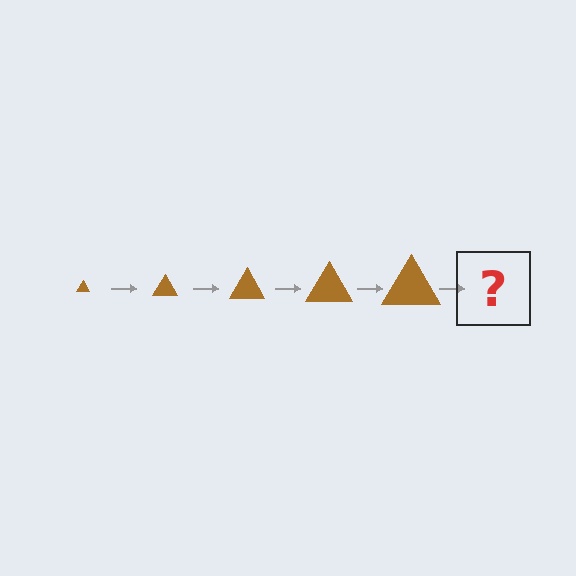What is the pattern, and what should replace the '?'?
The pattern is that the triangle gets progressively larger each step. The '?' should be a brown triangle, larger than the previous one.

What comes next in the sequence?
The next element should be a brown triangle, larger than the previous one.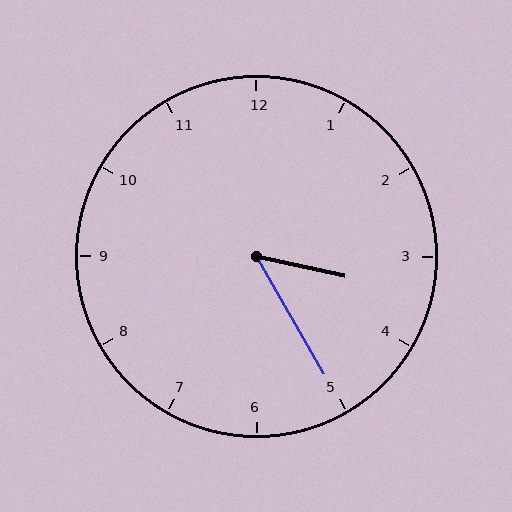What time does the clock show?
3:25.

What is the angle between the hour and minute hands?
Approximately 48 degrees.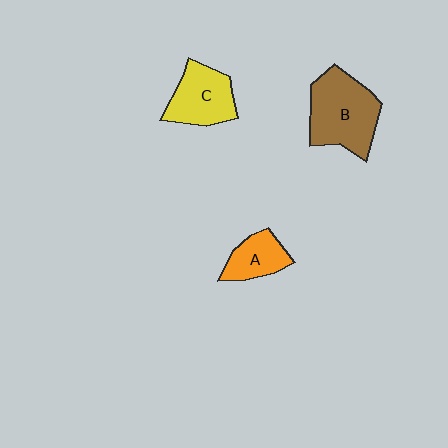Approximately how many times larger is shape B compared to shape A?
Approximately 2.0 times.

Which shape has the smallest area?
Shape A (orange).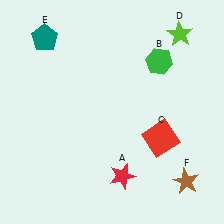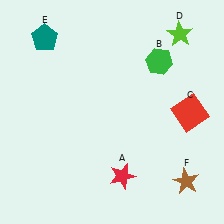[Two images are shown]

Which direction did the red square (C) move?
The red square (C) moved right.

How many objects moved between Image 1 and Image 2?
1 object moved between the two images.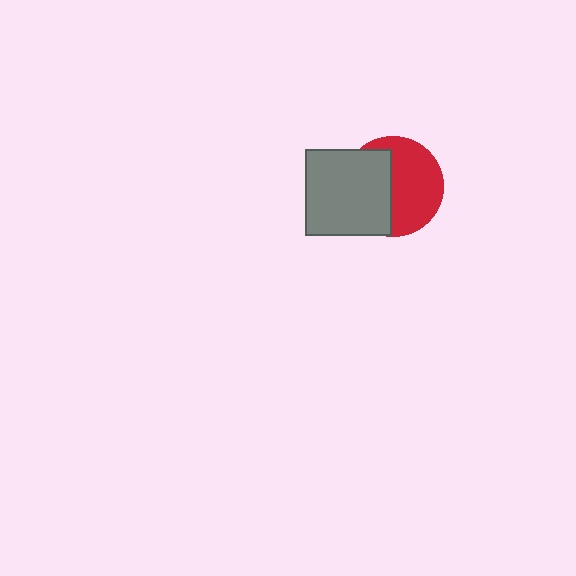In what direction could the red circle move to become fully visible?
The red circle could move right. That would shift it out from behind the gray square entirely.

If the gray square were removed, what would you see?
You would see the complete red circle.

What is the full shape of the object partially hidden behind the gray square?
The partially hidden object is a red circle.